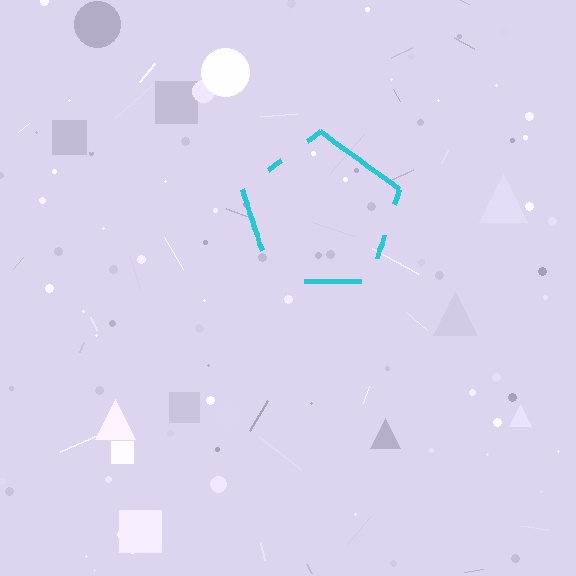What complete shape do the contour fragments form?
The contour fragments form a pentagon.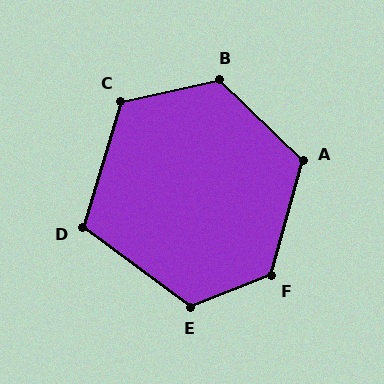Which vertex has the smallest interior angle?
D, at approximately 109 degrees.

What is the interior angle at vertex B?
Approximately 124 degrees (obtuse).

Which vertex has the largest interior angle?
F, at approximately 127 degrees.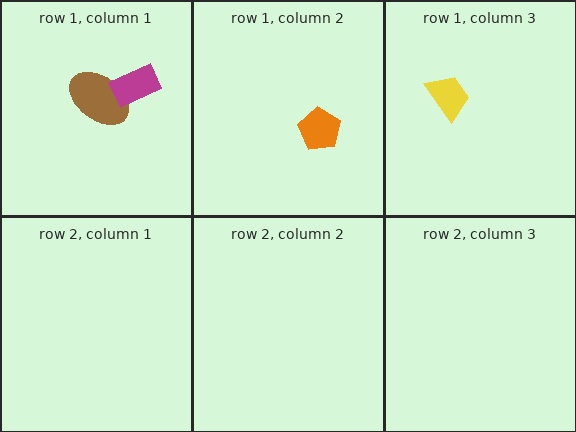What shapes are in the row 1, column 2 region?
The orange pentagon.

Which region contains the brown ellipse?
The row 1, column 1 region.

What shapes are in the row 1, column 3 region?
The yellow trapezoid.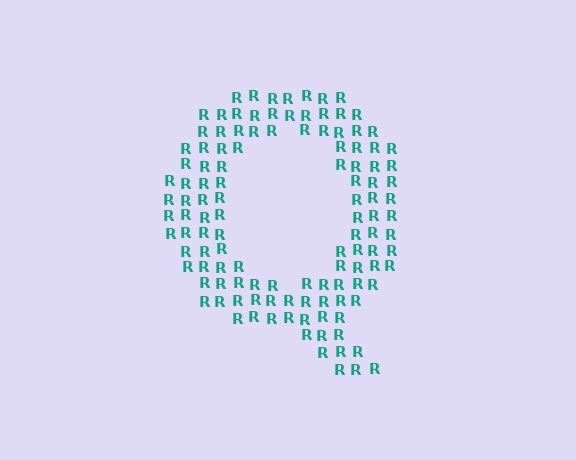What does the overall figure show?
The overall figure shows the letter Q.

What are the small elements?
The small elements are letter R's.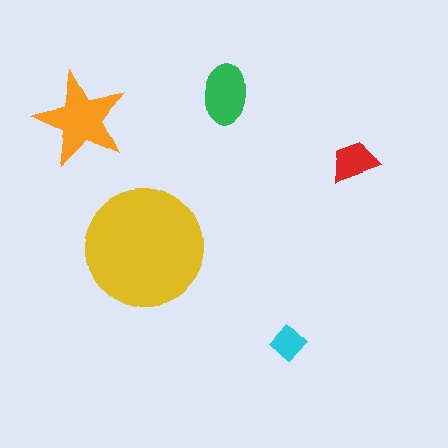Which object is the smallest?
The cyan diamond.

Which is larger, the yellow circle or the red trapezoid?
The yellow circle.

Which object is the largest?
The yellow circle.